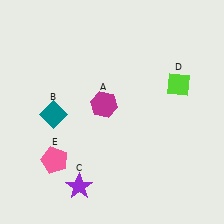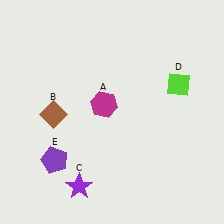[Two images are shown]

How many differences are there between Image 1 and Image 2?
There are 2 differences between the two images.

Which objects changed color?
B changed from teal to brown. E changed from pink to purple.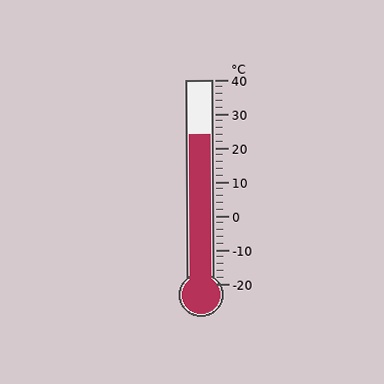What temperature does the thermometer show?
The thermometer shows approximately 24°C.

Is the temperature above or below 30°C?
The temperature is below 30°C.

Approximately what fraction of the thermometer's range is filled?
The thermometer is filled to approximately 75% of its range.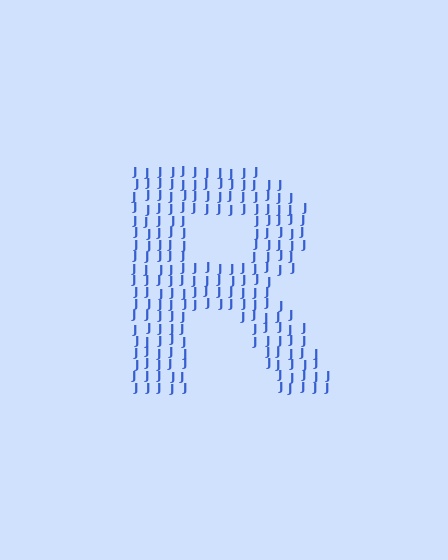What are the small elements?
The small elements are letter J's.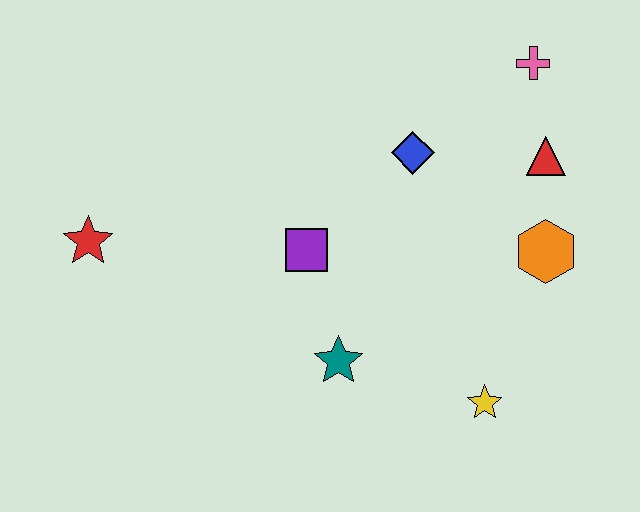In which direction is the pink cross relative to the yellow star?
The pink cross is above the yellow star.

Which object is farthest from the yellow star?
The red star is farthest from the yellow star.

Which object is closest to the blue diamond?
The red triangle is closest to the blue diamond.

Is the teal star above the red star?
No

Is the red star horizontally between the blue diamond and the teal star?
No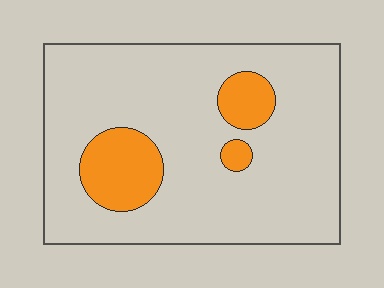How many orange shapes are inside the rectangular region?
3.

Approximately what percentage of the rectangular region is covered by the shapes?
Approximately 15%.